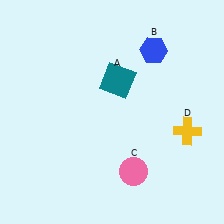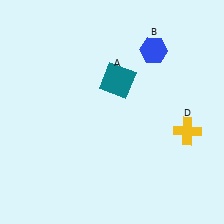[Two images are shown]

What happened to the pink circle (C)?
The pink circle (C) was removed in Image 2. It was in the bottom-right area of Image 1.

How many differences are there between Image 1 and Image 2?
There is 1 difference between the two images.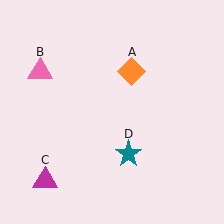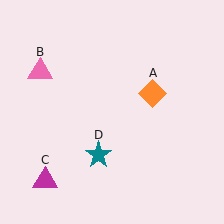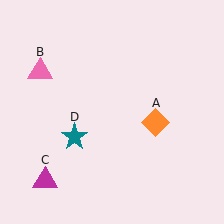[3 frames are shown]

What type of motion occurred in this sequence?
The orange diamond (object A), teal star (object D) rotated clockwise around the center of the scene.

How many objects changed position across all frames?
2 objects changed position: orange diamond (object A), teal star (object D).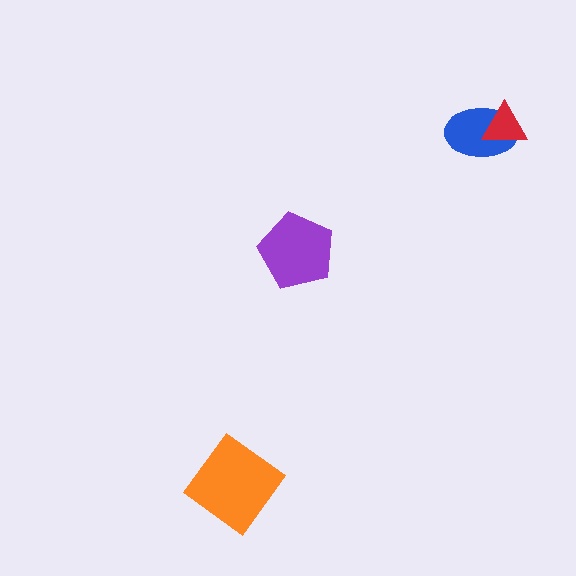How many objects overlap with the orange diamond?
0 objects overlap with the orange diamond.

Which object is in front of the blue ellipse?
The red triangle is in front of the blue ellipse.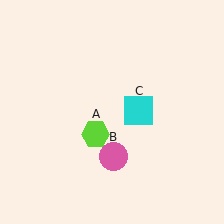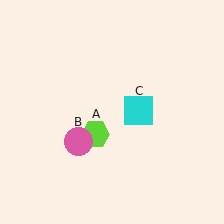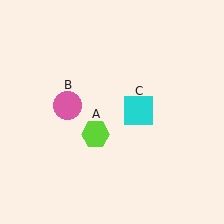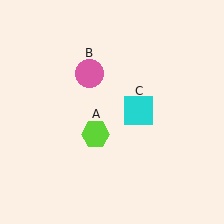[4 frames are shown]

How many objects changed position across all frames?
1 object changed position: pink circle (object B).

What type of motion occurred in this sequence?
The pink circle (object B) rotated clockwise around the center of the scene.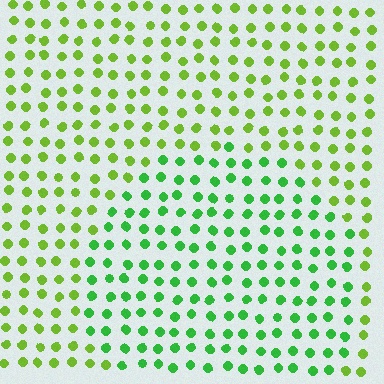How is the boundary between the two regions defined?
The boundary is defined purely by a slight shift in hue (about 34 degrees). Spacing, size, and orientation are identical on both sides.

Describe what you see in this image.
The image is filled with small lime elements in a uniform arrangement. A circle-shaped region is visible where the elements are tinted to a slightly different hue, forming a subtle color boundary.